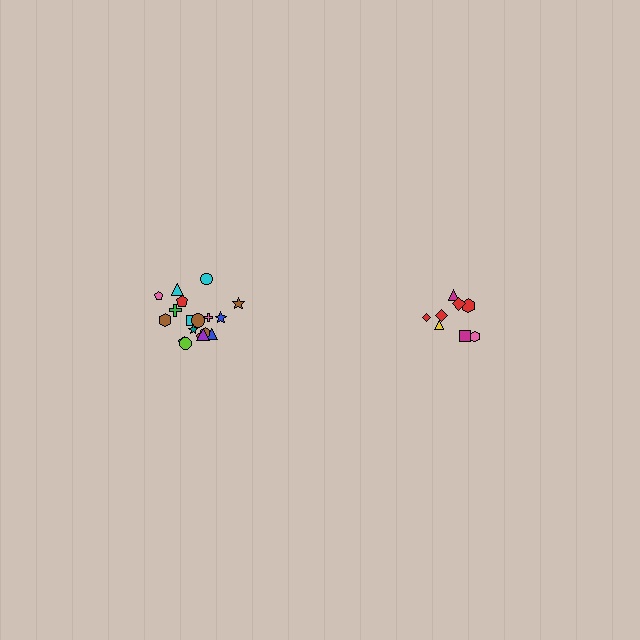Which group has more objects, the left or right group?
The left group.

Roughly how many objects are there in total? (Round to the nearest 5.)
Roughly 25 objects in total.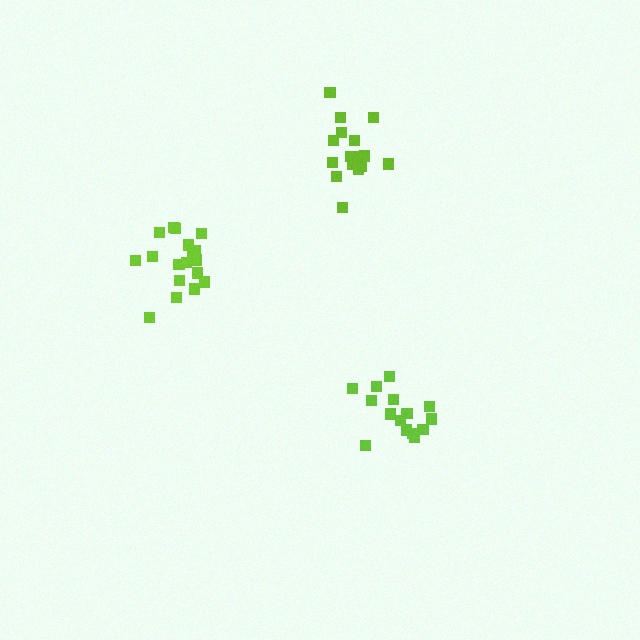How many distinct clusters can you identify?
There are 3 distinct clusters.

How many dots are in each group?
Group 1: 15 dots, Group 2: 18 dots, Group 3: 17 dots (50 total).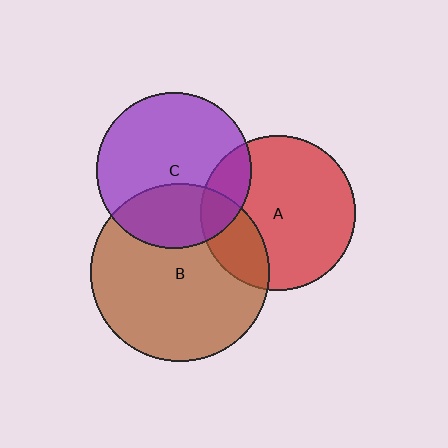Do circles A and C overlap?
Yes.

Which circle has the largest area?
Circle B (brown).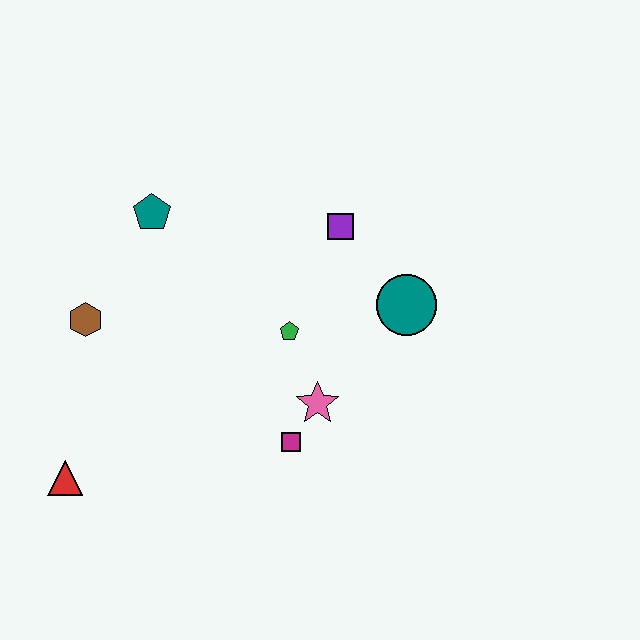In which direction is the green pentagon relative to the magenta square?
The green pentagon is above the magenta square.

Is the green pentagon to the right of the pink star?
No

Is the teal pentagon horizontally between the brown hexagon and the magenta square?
Yes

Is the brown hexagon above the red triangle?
Yes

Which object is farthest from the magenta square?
The teal pentagon is farthest from the magenta square.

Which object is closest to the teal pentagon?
The brown hexagon is closest to the teal pentagon.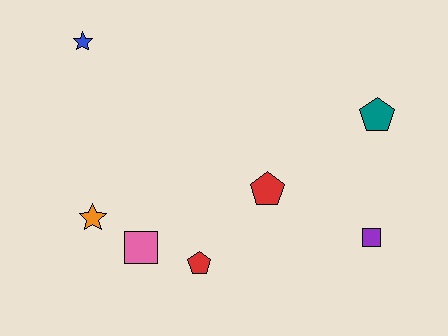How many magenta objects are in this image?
There are no magenta objects.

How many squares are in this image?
There are 2 squares.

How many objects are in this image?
There are 7 objects.